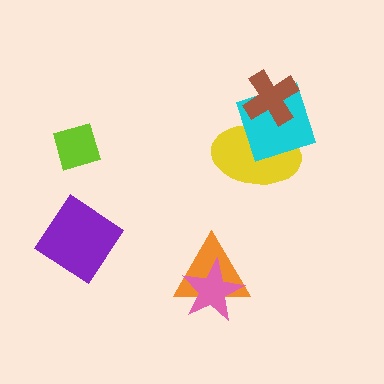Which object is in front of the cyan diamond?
The brown cross is in front of the cyan diamond.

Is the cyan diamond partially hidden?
Yes, it is partially covered by another shape.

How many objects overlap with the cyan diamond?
2 objects overlap with the cyan diamond.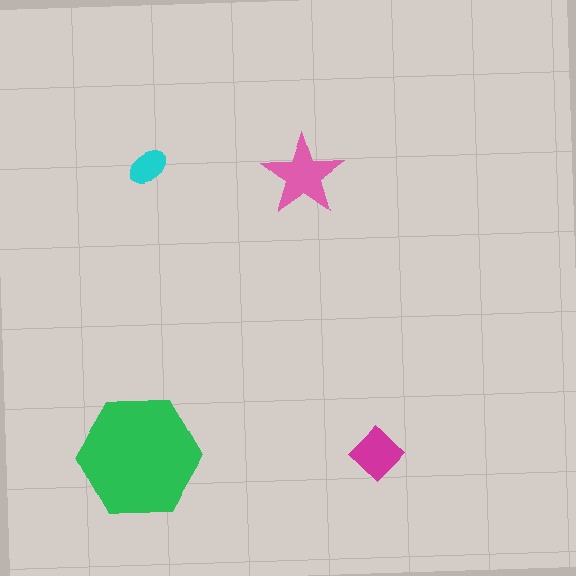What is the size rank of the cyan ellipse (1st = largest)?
4th.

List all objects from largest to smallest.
The green hexagon, the pink star, the magenta diamond, the cyan ellipse.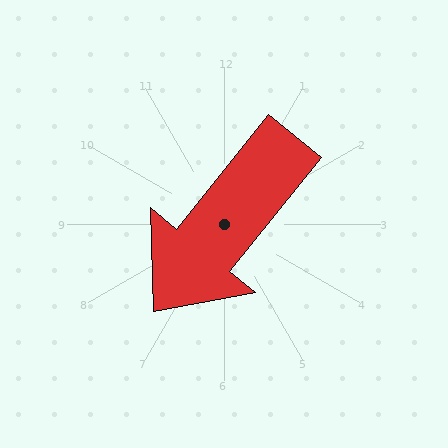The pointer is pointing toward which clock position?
Roughly 7 o'clock.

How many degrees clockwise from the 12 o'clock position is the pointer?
Approximately 219 degrees.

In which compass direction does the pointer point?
Southwest.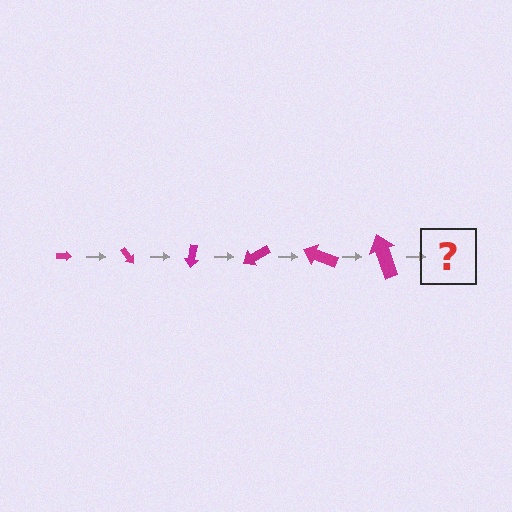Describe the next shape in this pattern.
It should be an arrow, larger than the previous one and rotated 300 degrees from the start.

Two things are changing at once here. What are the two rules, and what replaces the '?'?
The two rules are that the arrow grows larger each step and it rotates 50 degrees each step. The '?' should be an arrow, larger than the previous one and rotated 300 degrees from the start.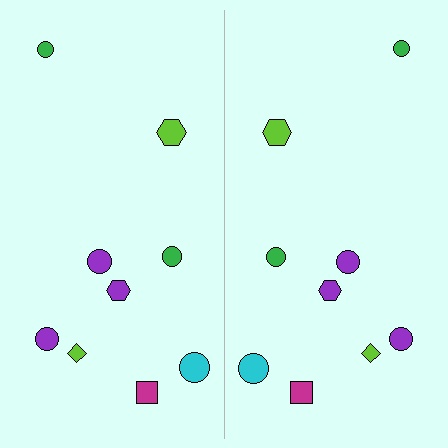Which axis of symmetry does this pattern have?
The pattern has a vertical axis of symmetry running through the center of the image.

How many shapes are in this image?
There are 18 shapes in this image.